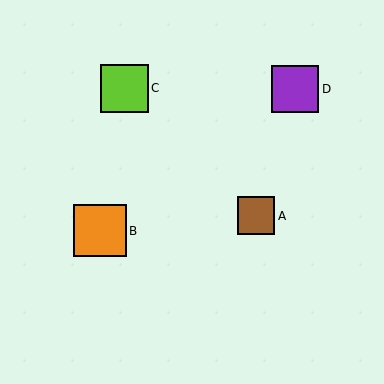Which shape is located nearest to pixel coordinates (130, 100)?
The lime square (labeled C) at (124, 88) is nearest to that location.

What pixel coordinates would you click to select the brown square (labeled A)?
Click at (256, 216) to select the brown square A.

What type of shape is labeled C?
Shape C is a lime square.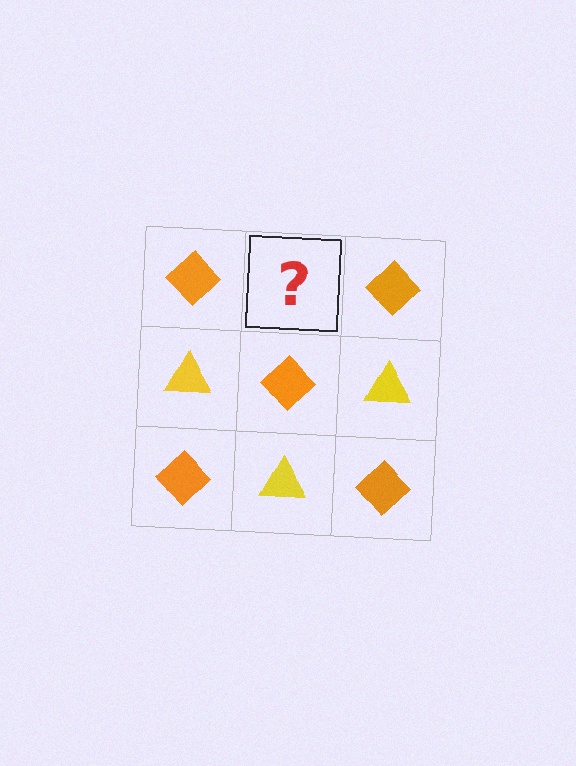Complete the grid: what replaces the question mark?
The question mark should be replaced with a yellow triangle.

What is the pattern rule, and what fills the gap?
The rule is that it alternates orange diamond and yellow triangle in a checkerboard pattern. The gap should be filled with a yellow triangle.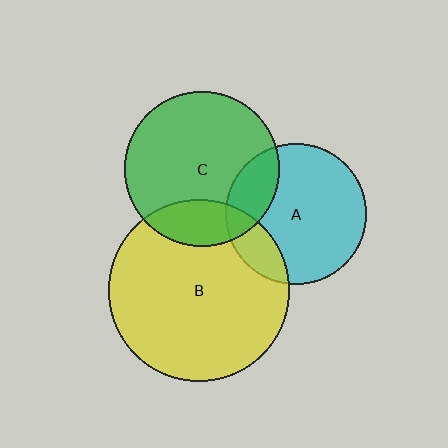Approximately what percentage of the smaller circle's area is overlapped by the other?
Approximately 15%.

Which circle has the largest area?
Circle B (yellow).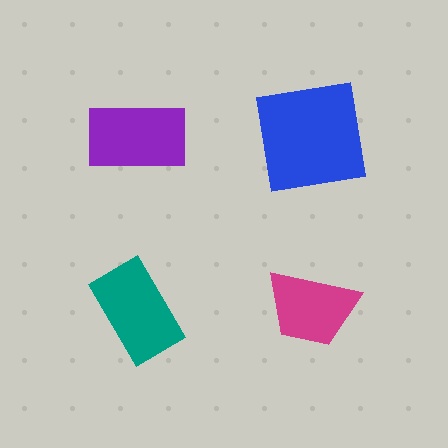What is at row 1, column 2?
A blue square.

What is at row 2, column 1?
A teal rectangle.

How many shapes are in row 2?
2 shapes.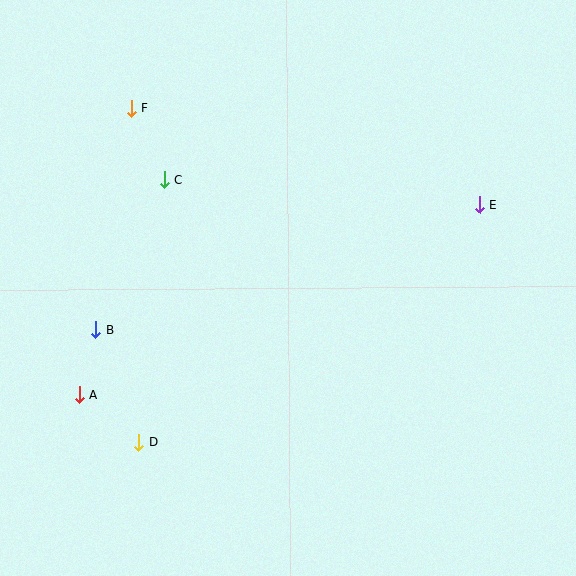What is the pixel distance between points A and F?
The distance between A and F is 292 pixels.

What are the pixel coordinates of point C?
Point C is at (164, 180).